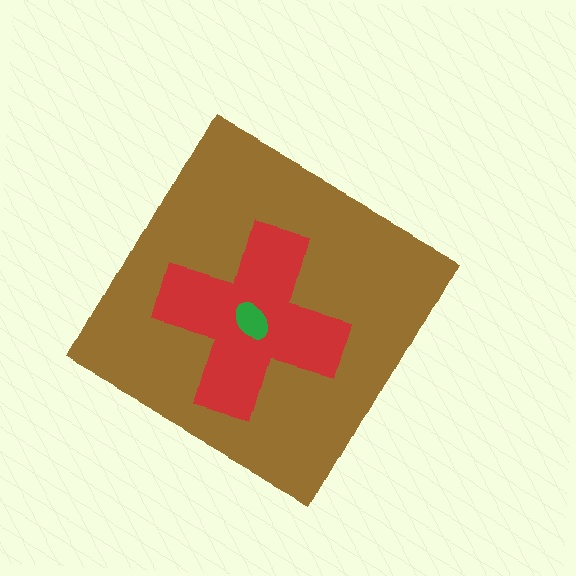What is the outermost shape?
The brown diamond.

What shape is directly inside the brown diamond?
The red cross.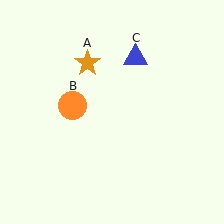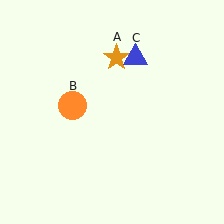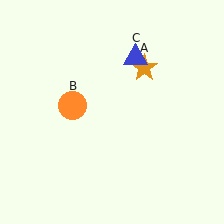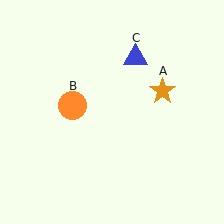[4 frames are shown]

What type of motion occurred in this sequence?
The orange star (object A) rotated clockwise around the center of the scene.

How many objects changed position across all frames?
1 object changed position: orange star (object A).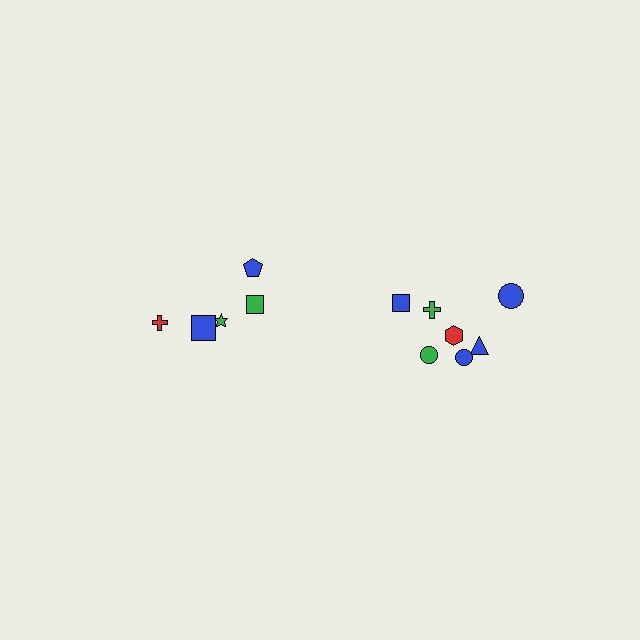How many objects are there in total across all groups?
There are 12 objects.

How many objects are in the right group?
There are 7 objects.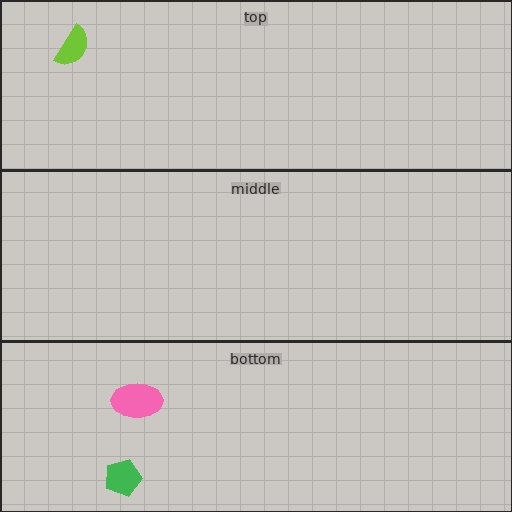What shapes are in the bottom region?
The green pentagon, the pink ellipse.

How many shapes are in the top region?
1.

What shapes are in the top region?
The lime semicircle.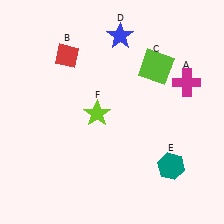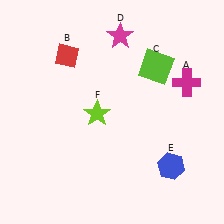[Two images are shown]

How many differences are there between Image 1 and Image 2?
There are 2 differences between the two images.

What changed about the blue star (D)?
In Image 1, D is blue. In Image 2, it changed to magenta.